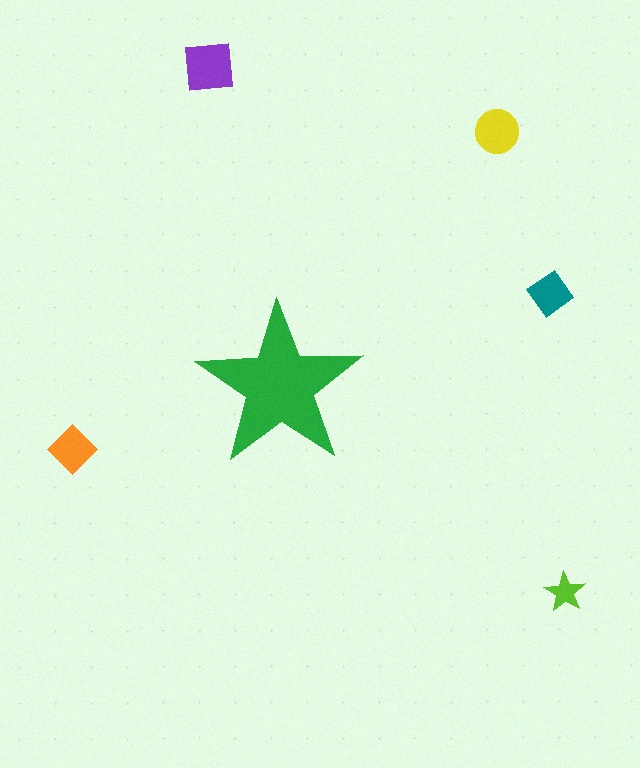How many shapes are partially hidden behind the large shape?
0 shapes are partially hidden.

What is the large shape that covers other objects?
A green star.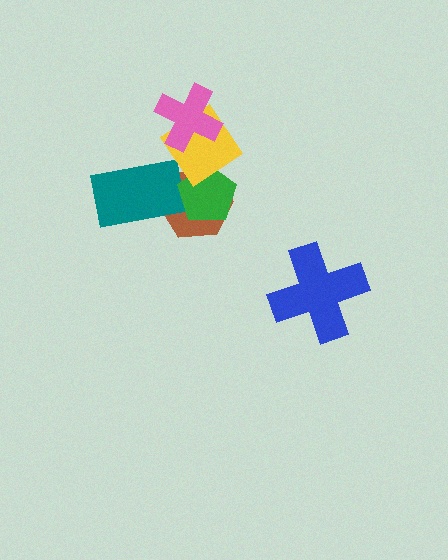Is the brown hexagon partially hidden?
Yes, it is partially covered by another shape.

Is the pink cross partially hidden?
No, no other shape covers it.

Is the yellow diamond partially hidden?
Yes, it is partially covered by another shape.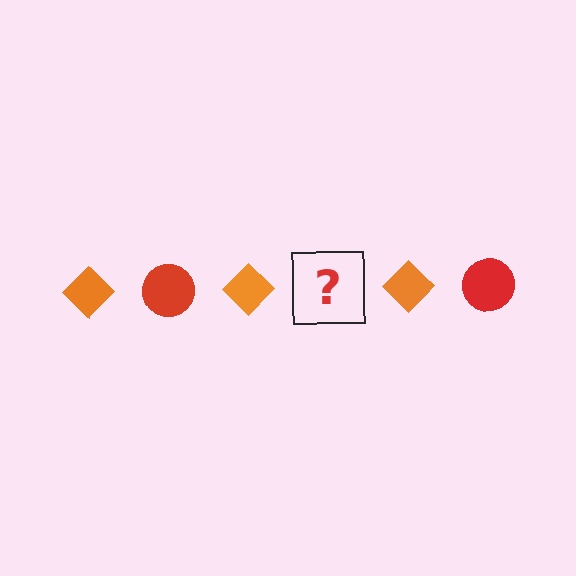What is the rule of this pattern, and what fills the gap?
The rule is that the pattern alternates between orange diamond and red circle. The gap should be filled with a red circle.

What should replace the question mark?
The question mark should be replaced with a red circle.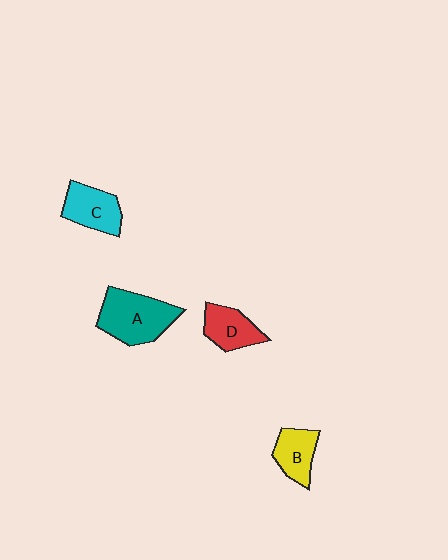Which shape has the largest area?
Shape A (teal).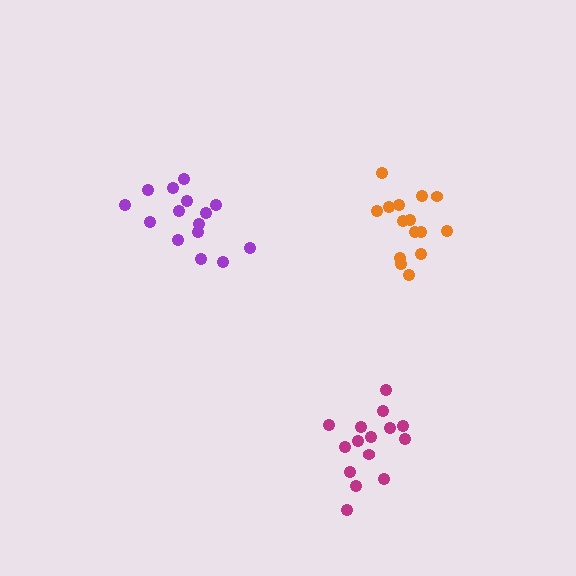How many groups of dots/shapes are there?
There are 3 groups.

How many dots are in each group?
Group 1: 15 dots, Group 2: 15 dots, Group 3: 15 dots (45 total).